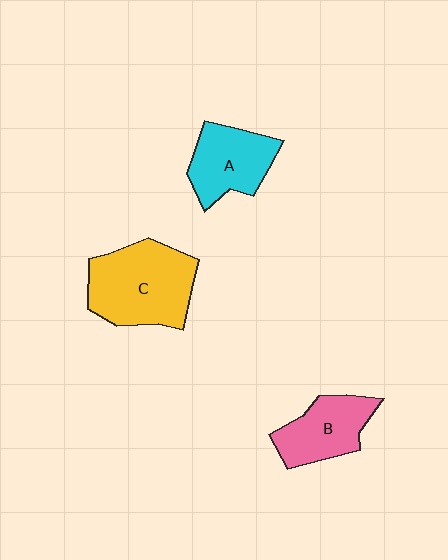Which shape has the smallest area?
Shape B (pink).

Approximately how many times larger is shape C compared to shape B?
Approximately 1.6 times.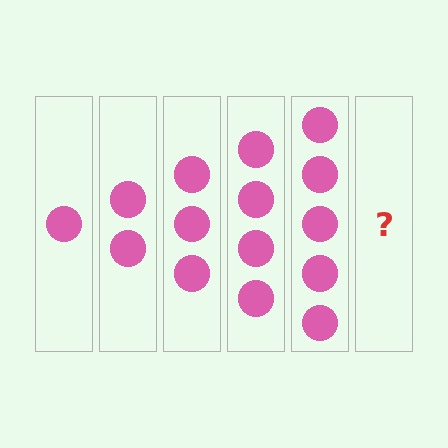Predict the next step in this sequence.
The next step is 6 circles.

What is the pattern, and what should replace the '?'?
The pattern is that each step adds one more circle. The '?' should be 6 circles.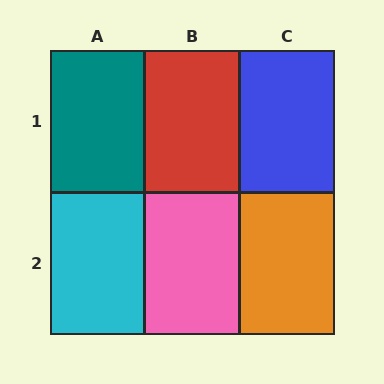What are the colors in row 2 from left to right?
Cyan, pink, orange.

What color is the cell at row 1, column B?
Red.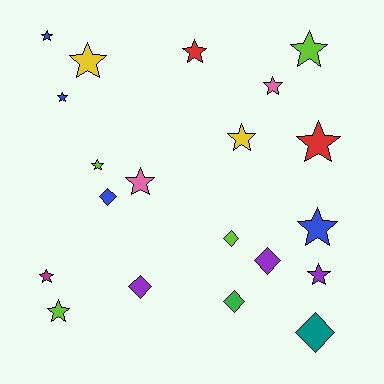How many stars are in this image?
There are 14 stars.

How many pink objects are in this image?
There are 2 pink objects.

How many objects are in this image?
There are 20 objects.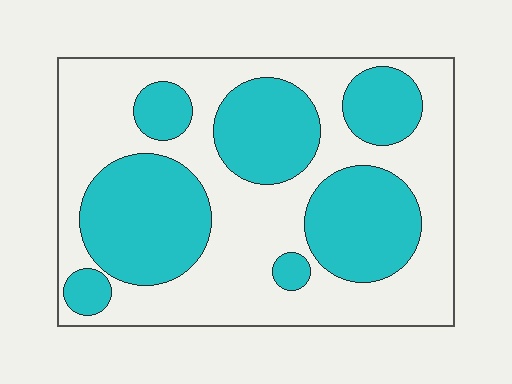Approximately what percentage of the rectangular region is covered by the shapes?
Approximately 40%.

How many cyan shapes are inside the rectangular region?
7.